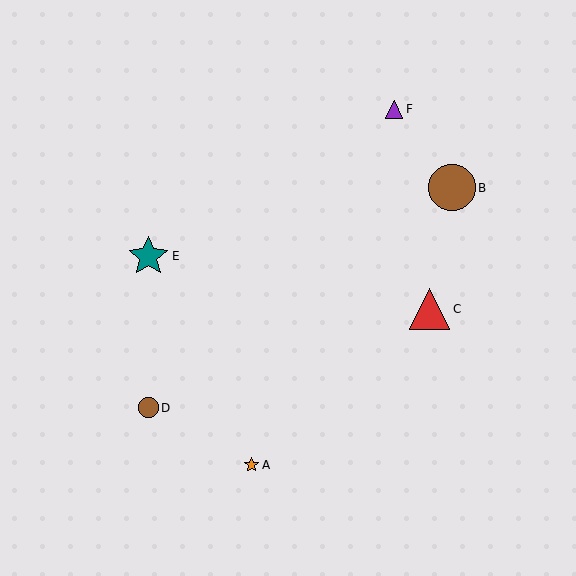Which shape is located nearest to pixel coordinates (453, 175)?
The brown circle (labeled B) at (452, 188) is nearest to that location.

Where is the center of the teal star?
The center of the teal star is at (148, 256).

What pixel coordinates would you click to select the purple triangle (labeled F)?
Click at (394, 109) to select the purple triangle F.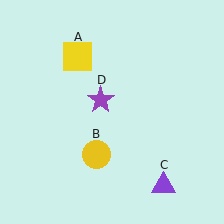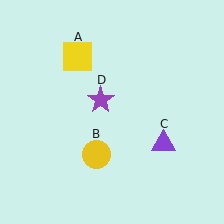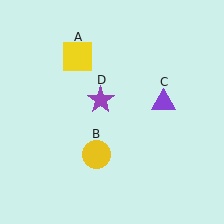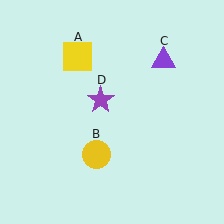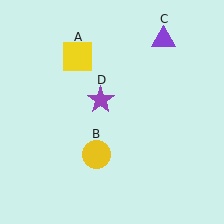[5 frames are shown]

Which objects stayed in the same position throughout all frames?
Yellow square (object A) and yellow circle (object B) and purple star (object D) remained stationary.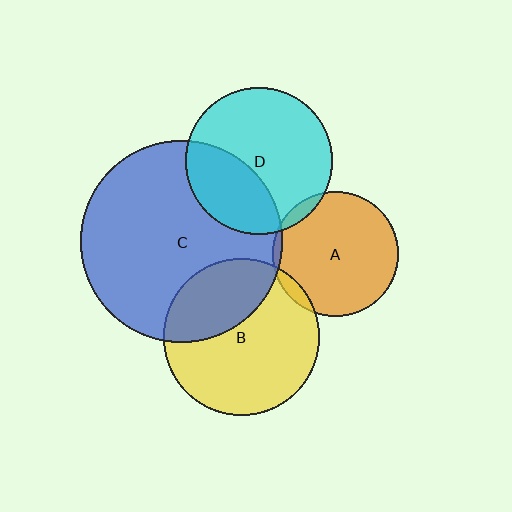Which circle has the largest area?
Circle C (blue).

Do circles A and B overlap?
Yes.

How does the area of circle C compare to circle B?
Approximately 1.7 times.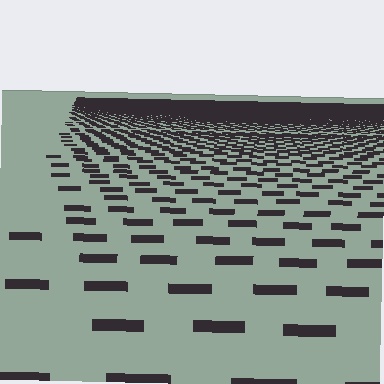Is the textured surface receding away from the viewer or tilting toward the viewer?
The surface is receding away from the viewer. Texture elements get smaller and denser toward the top.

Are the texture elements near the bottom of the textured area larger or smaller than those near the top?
Larger. Near the bottom, elements are closer to the viewer and appear at a bigger on-screen size.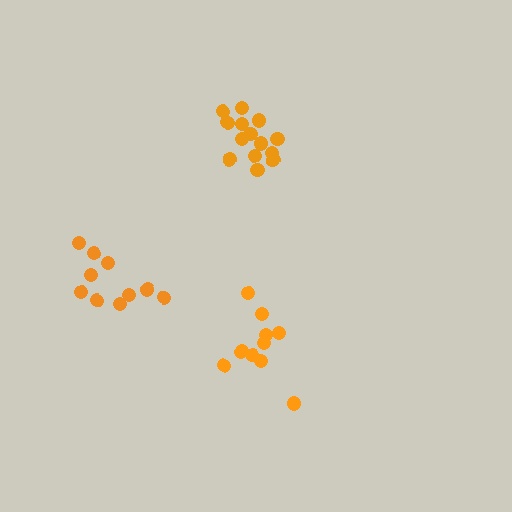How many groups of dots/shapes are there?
There are 3 groups.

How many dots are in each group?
Group 1: 10 dots, Group 2: 14 dots, Group 3: 10 dots (34 total).